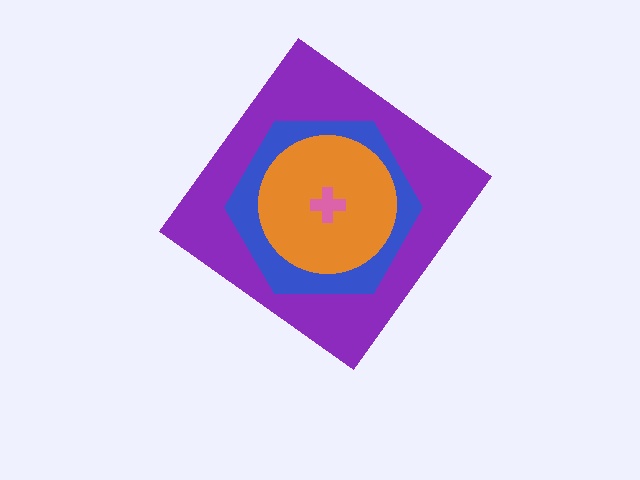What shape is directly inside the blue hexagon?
The orange circle.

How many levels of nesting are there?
4.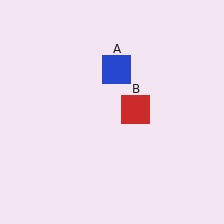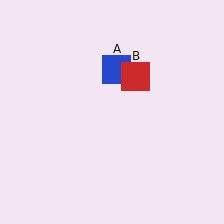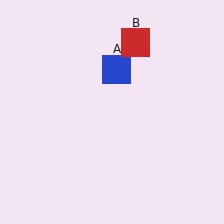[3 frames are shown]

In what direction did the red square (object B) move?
The red square (object B) moved up.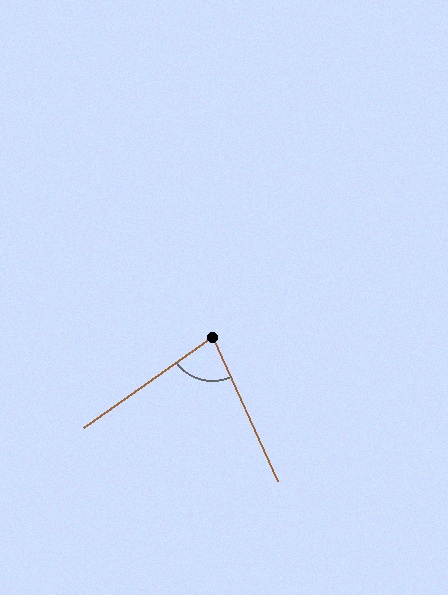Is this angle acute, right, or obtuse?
It is acute.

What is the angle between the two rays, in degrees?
Approximately 79 degrees.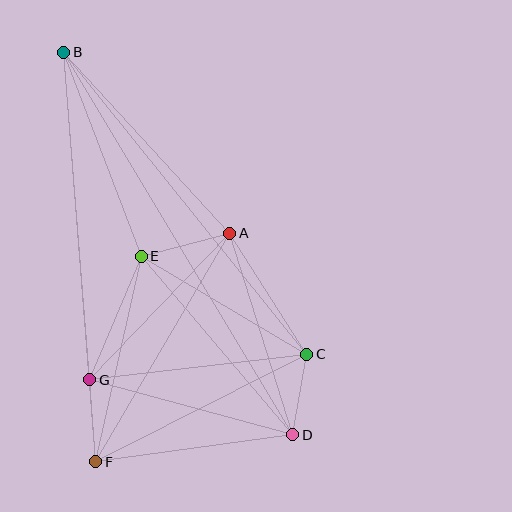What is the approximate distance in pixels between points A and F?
The distance between A and F is approximately 265 pixels.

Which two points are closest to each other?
Points C and D are closest to each other.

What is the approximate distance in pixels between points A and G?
The distance between A and G is approximately 203 pixels.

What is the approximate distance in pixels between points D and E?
The distance between D and E is approximately 234 pixels.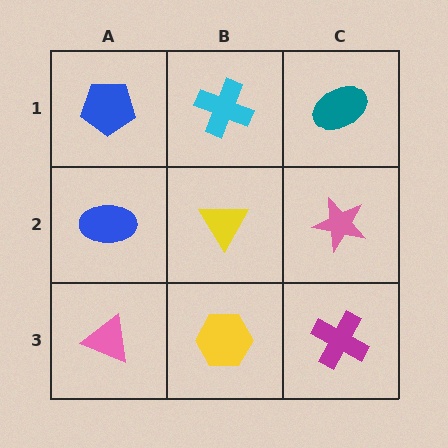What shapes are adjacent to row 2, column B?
A cyan cross (row 1, column B), a yellow hexagon (row 3, column B), a blue ellipse (row 2, column A), a pink star (row 2, column C).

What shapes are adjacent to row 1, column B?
A yellow triangle (row 2, column B), a blue pentagon (row 1, column A), a teal ellipse (row 1, column C).